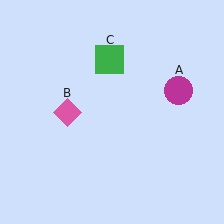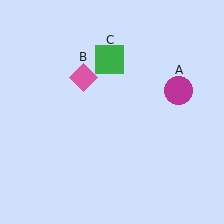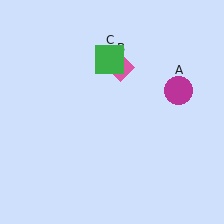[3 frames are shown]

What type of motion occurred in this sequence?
The pink diamond (object B) rotated clockwise around the center of the scene.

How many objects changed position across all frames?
1 object changed position: pink diamond (object B).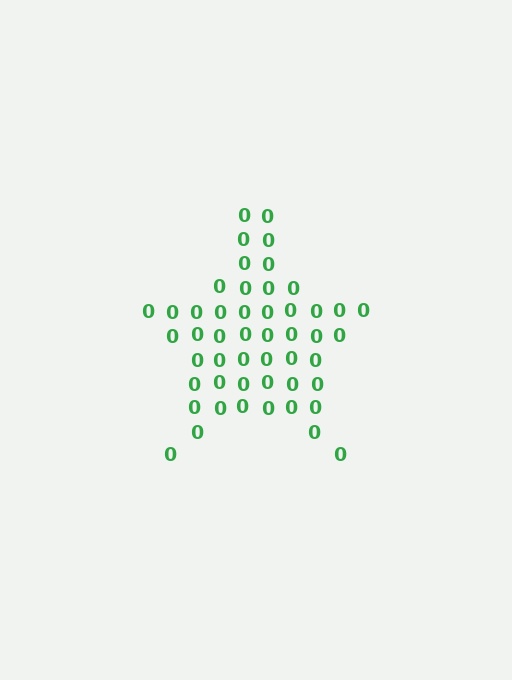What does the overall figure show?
The overall figure shows a star.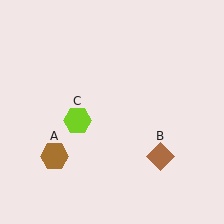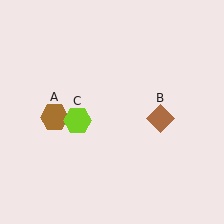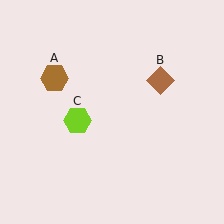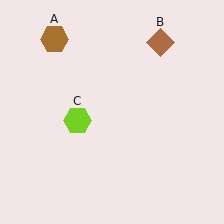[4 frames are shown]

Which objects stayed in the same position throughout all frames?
Lime hexagon (object C) remained stationary.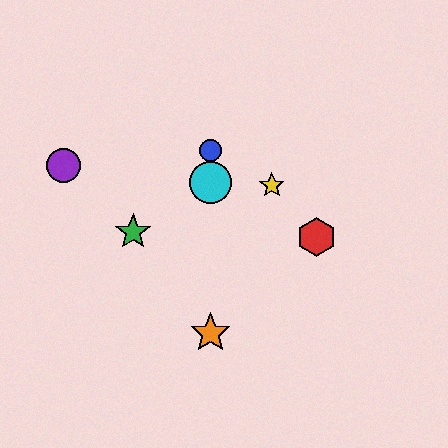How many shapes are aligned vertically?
3 shapes (the blue circle, the orange star, the cyan circle) are aligned vertically.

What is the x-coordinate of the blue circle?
The blue circle is at x≈211.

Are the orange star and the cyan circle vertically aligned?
Yes, both are at x≈211.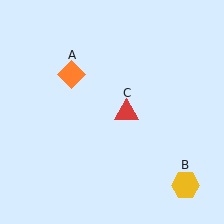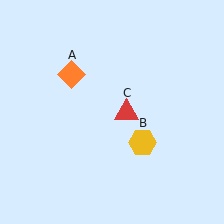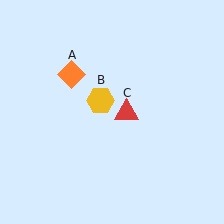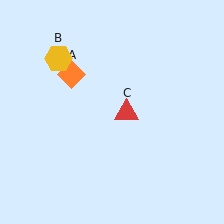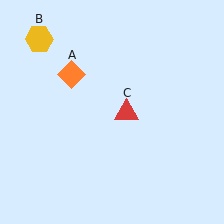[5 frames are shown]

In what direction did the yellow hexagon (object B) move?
The yellow hexagon (object B) moved up and to the left.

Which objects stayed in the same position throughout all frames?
Orange diamond (object A) and red triangle (object C) remained stationary.